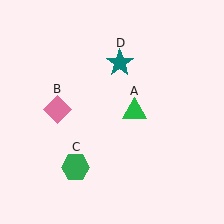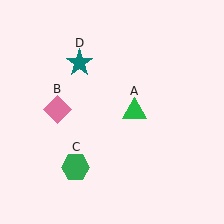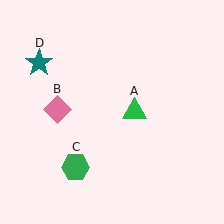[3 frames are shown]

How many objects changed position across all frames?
1 object changed position: teal star (object D).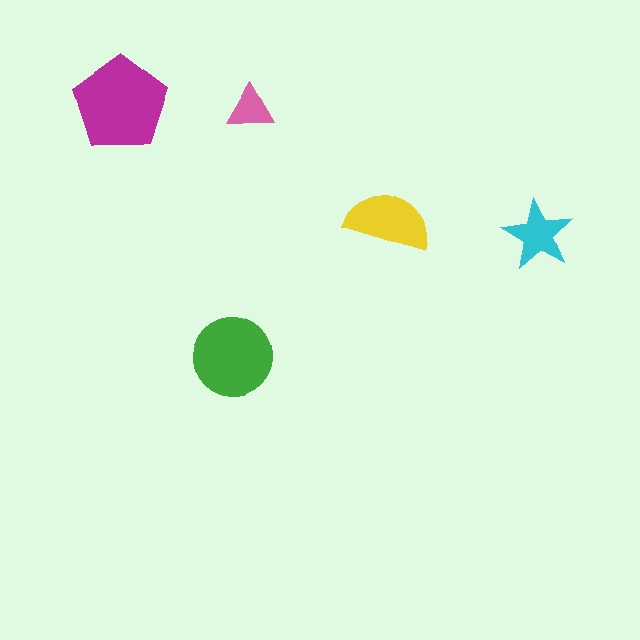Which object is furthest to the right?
The cyan star is rightmost.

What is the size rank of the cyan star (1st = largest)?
4th.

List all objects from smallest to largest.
The pink triangle, the cyan star, the yellow semicircle, the green circle, the magenta pentagon.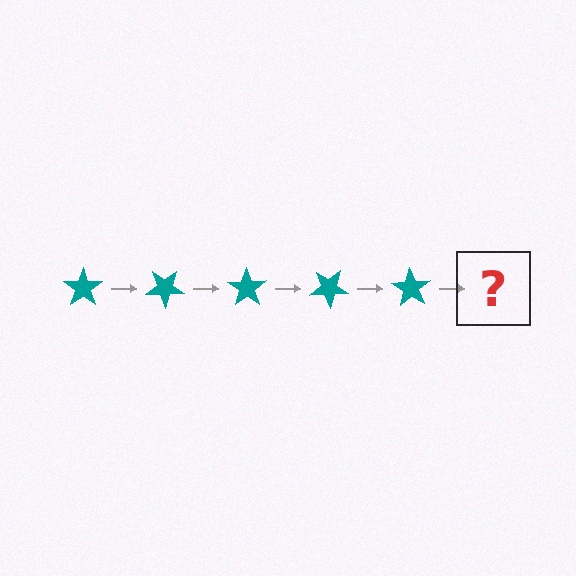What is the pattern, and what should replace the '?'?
The pattern is that the star rotates 35 degrees each step. The '?' should be a teal star rotated 175 degrees.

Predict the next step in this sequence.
The next step is a teal star rotated 175 degrees.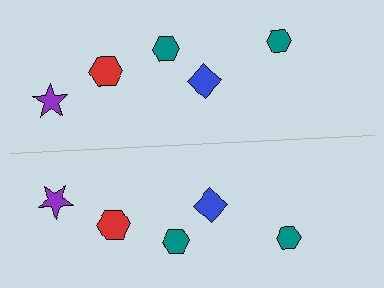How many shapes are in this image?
There are 10 shapes in this image.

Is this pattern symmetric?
Yes, this pattern has bilateral (reflection) symmetry.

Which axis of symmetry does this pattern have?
The pattern has a horizontal axis of symmetry running through the center of the image.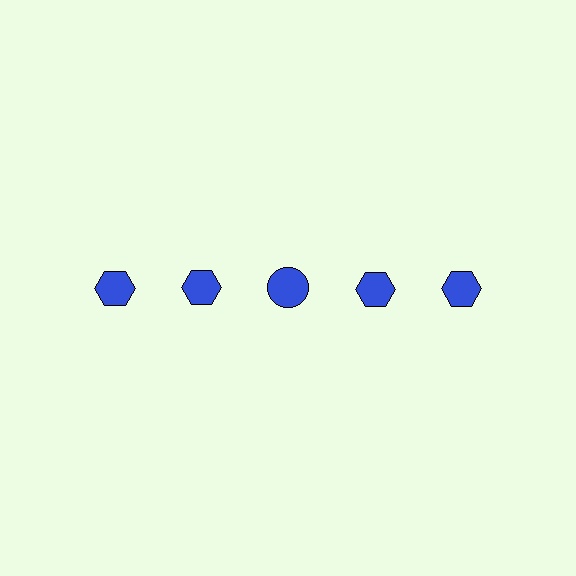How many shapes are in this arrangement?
There are 5 shapes arranged in a grid pattern.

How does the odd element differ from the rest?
It has a different shape: circle instead of hexagon.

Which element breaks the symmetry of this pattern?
The blue circle in the top row, center column breaks the symmetry. All other shapes are blue hexagons.